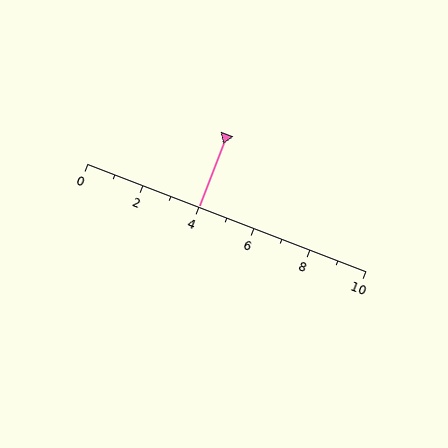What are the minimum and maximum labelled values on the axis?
The axis runs from 0 to 10.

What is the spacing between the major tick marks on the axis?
The major ticks are spaced 2 apart.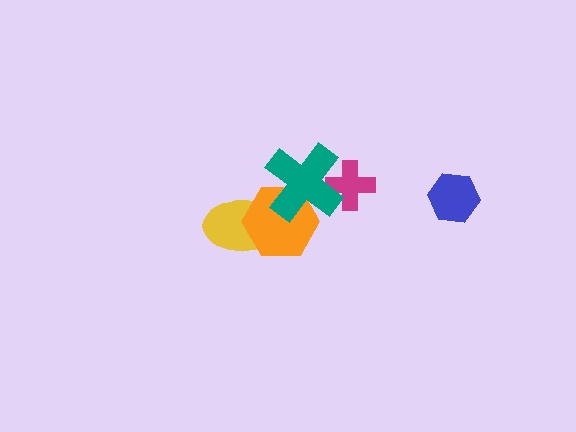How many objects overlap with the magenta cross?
1 object overlaps with the magenta cross.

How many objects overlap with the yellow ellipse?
1 object overlaps with the yellow ellipse.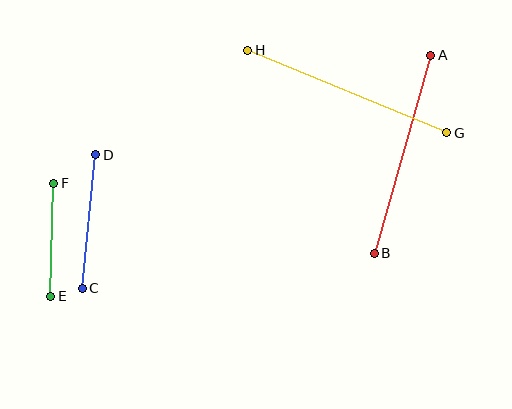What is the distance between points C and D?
The distance is approximately 134 pixels.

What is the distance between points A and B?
The distance is approximately 206 pixels.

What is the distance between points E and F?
The distance is approximately 113 pixels.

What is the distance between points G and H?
The distance is approximately 215 pixels.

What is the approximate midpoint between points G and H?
The midpoint is at approximately (347, 92) pixels.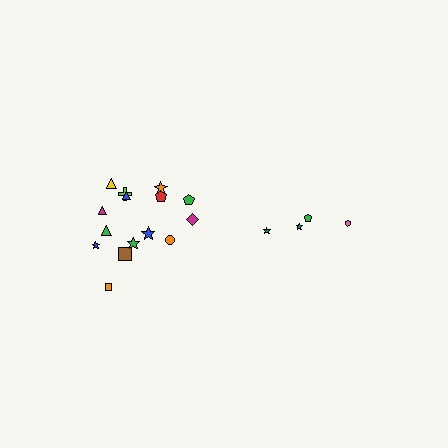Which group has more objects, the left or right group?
The left group.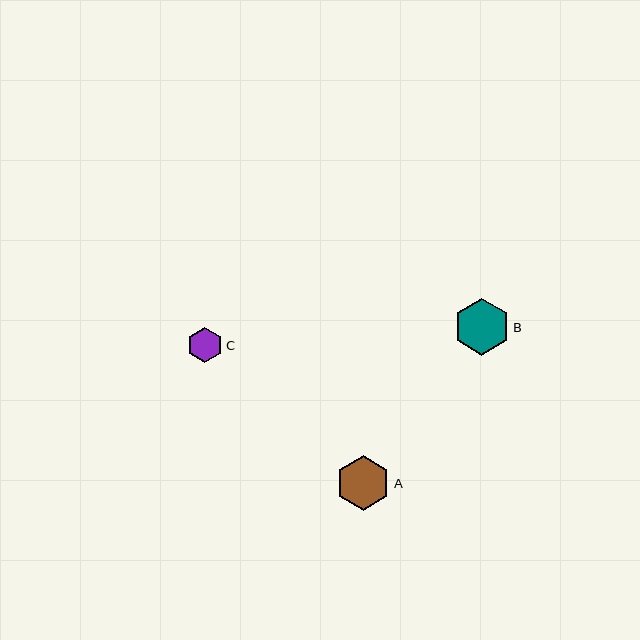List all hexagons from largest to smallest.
From largest to smallest: B, A, C.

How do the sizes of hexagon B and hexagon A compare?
Hexagon B and hexagon A are approximately the same size.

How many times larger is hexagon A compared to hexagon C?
Hexagon A is approximately 1.5 times the size of hexagon C.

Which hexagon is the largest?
Hexagon B is the largest with a size of approximately 57 pixels.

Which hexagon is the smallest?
Hexagon C is the smallest with a size of approximately 35 pixels.